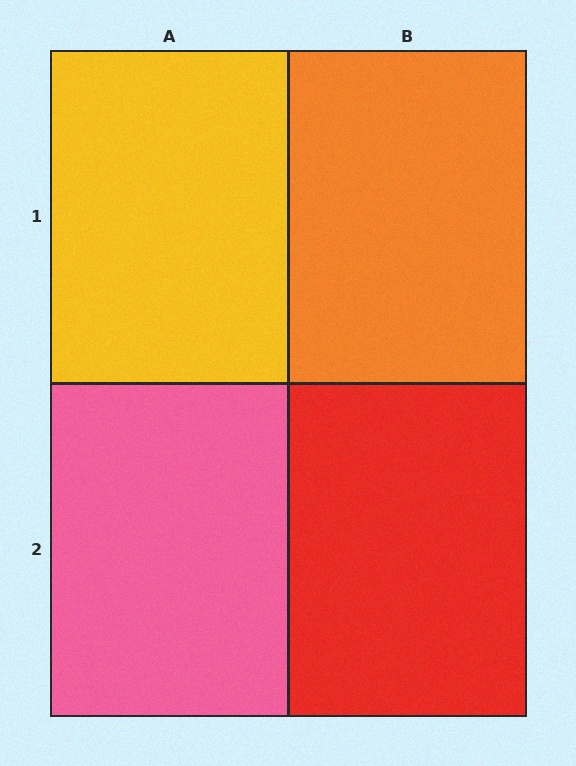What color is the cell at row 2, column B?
Red.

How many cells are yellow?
1 cell is yellow.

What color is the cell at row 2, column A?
Pink.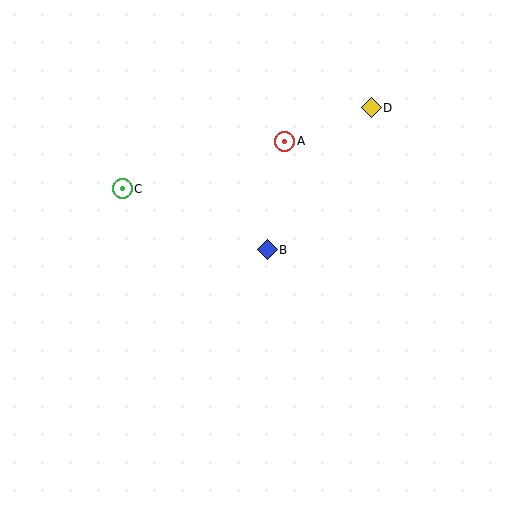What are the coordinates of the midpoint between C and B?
The midpoint between C and B is at (195, 219).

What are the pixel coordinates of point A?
Point A is at (285, 141).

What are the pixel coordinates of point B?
Point B is at (267, 250).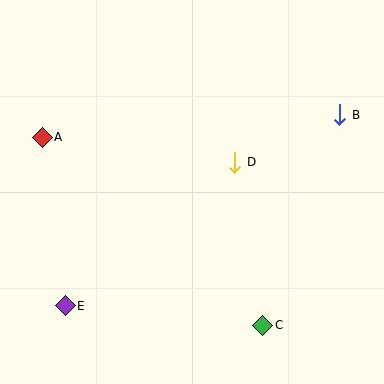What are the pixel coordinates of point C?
Point C is at (263, 325).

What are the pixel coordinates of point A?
Point A is at (42, 137).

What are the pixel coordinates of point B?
Point B is at (340, 115).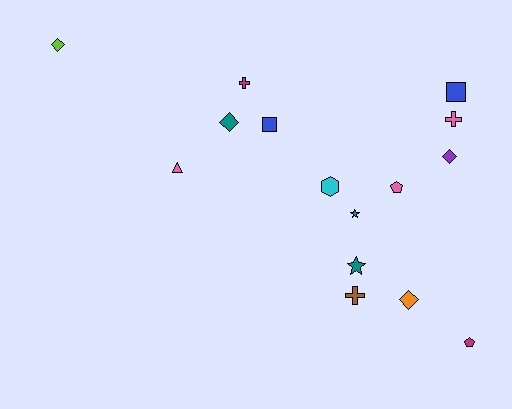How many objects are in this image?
There are 15 objects.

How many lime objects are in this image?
There is 1 lime object.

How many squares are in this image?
There are 2 squares.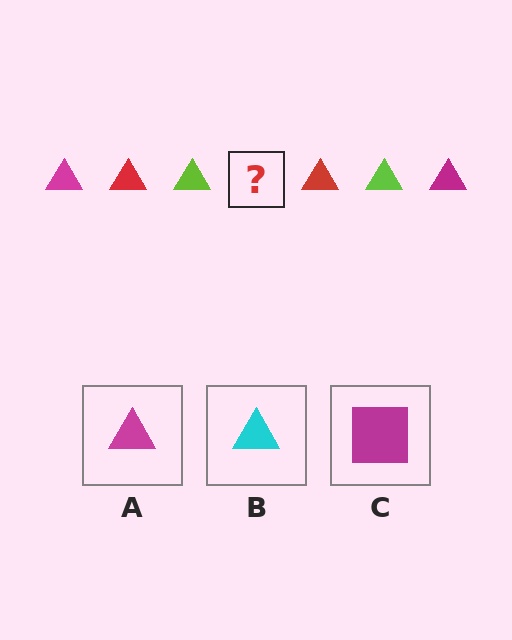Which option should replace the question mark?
Option A.